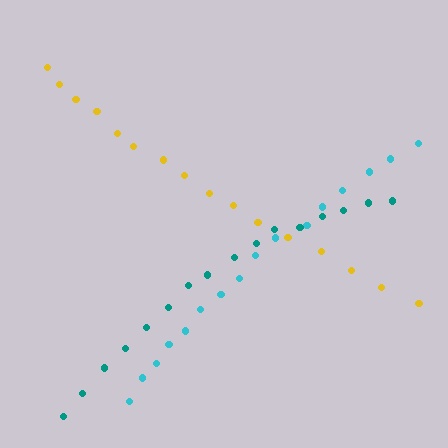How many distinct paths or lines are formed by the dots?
There are 3 distinct paths.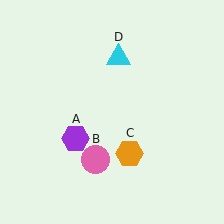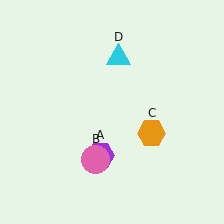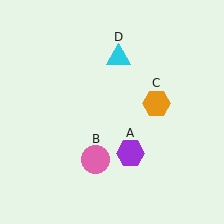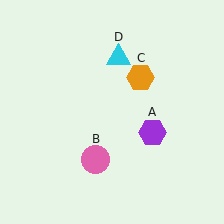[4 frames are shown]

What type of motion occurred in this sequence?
The purple hexagon (object A), orange hexagon (object C) rotated counterclockwise around the center of the scene.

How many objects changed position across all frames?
2 objects changed position: purple hexagon (object A), orange hexagon (object C).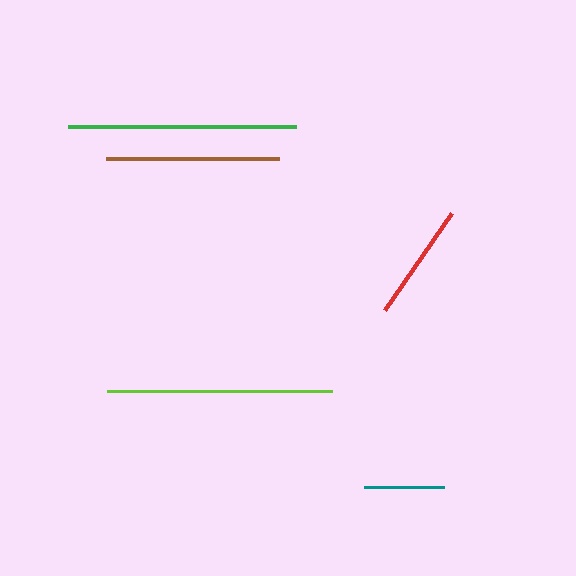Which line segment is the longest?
The green line is the longest at approximately 228 pixels.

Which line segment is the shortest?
The teal line is the shortest at approximately 80 pixels.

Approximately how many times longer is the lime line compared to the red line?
The lime line is approximately 1.9 times the length of the red line.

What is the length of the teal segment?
The teal segment is approximately 80 pixels long.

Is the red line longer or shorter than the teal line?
The red line is longer than the teal line.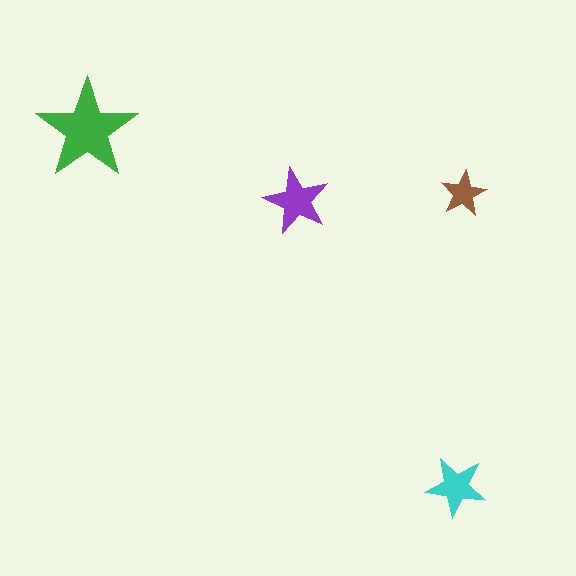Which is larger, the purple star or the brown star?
The purple one.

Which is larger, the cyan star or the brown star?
The cyan one.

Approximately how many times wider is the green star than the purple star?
About 1.5 times wider.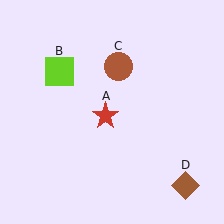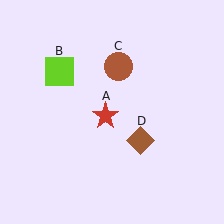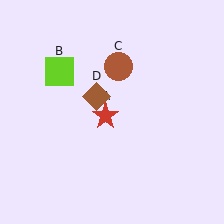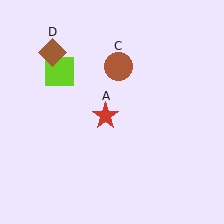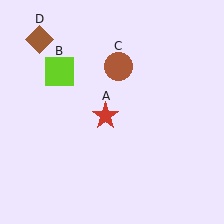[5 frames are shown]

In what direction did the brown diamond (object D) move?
The brown diamond (object D) moved up and to the left.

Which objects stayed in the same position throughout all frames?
Red star (object A) and lime square (object B) and brown circle (object C) remained stationary.